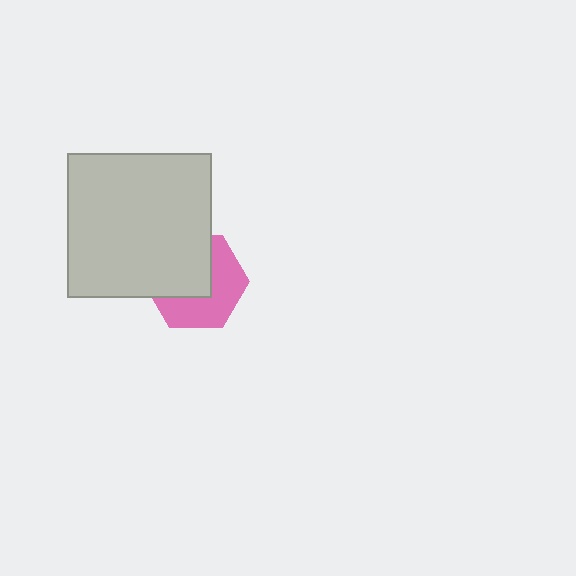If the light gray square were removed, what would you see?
You would see the complete pink hexagon.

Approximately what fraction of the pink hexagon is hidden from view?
Roughly 48% of the pink hexagon is hidden behind the light gray square.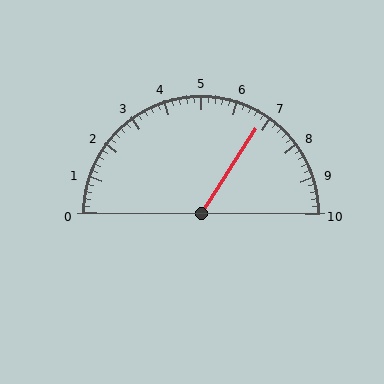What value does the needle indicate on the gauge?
The needle indicates approximately 6.8.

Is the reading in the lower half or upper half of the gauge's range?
The reading is in the upper half of the range (0 to 10).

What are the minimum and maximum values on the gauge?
The gauge ranges from 0 to 10.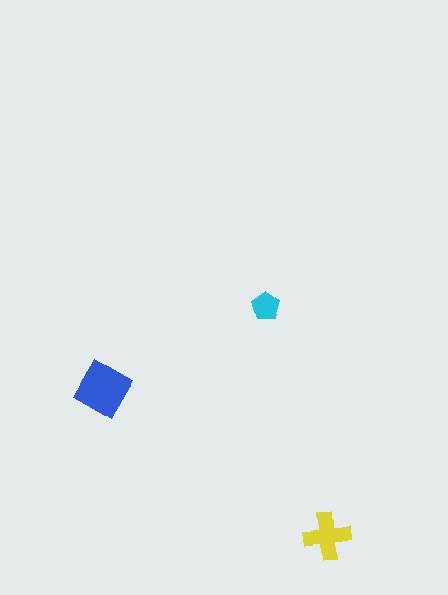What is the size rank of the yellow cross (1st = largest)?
2nd.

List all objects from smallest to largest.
The cyan pentagon, the yellow cross, the blue diamond.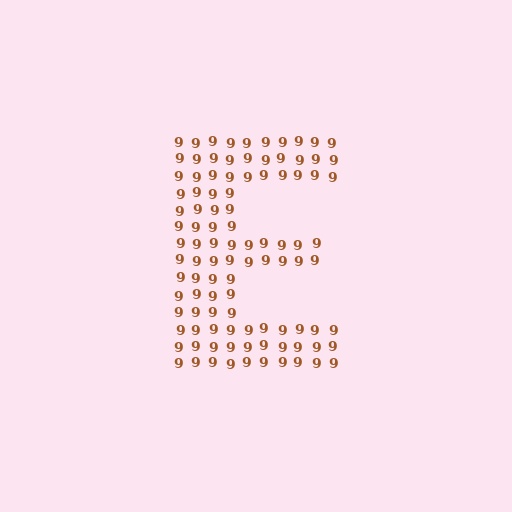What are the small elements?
The small elements are digit 9's.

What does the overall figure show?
The overall figure shows the letter E.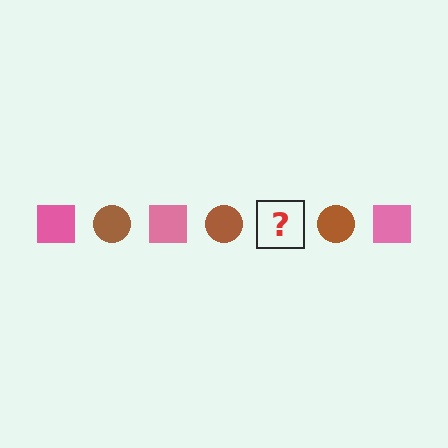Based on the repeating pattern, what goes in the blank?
The blank should be a pink square.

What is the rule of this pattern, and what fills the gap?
The rule is that the pattern alternates between pink square and brown circle. The gap should be filled with a pink square.